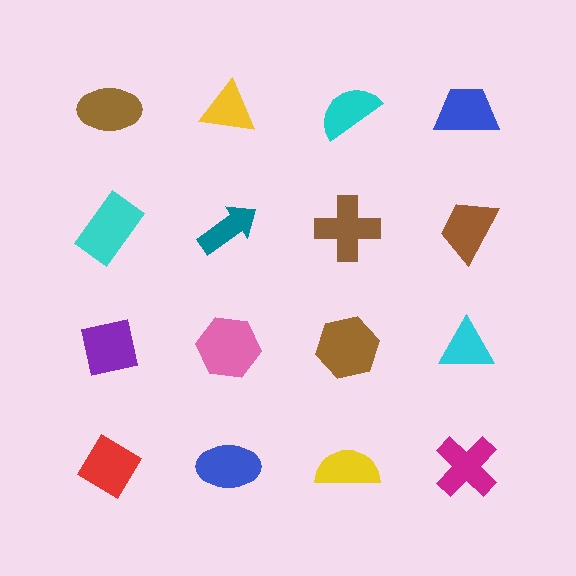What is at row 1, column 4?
A blue trapezoid.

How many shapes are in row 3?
4 shapes.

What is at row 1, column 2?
A yellow triangle.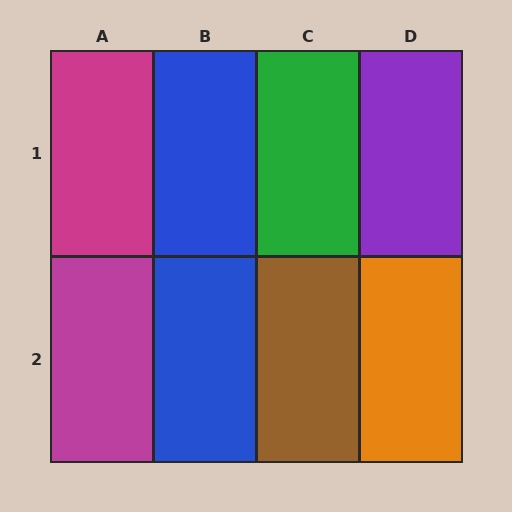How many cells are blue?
2 cells are blue.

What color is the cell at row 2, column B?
Blue.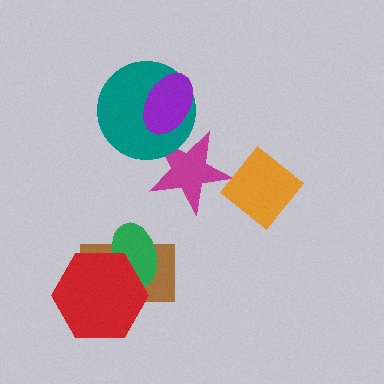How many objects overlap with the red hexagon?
2 objects overlap with the red hexagon.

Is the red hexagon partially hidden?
No, no other shape covers it.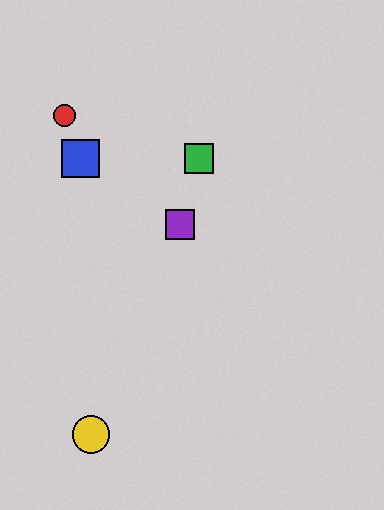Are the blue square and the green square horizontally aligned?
Yes, both are at y≈159.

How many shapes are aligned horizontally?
2 shapes (the blue square, the green square) are aligned horizontally.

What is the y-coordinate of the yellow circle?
The yellow circle is at y≈435.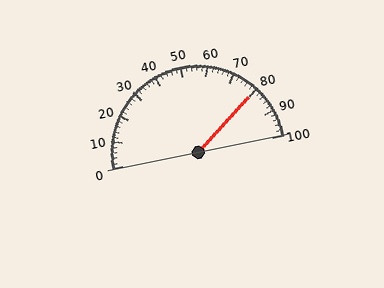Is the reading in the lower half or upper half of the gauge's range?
The reading is in the upper half of the range (0 to 100).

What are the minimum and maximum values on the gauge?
The gauge ranges from 0 to 100.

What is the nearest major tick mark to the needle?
The nearest major tick mark is 80.